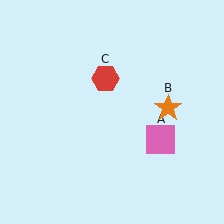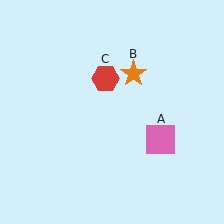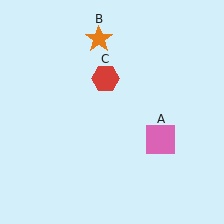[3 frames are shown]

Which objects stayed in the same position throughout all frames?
Pink square (object A) and red hexagon (object C) remained stationary.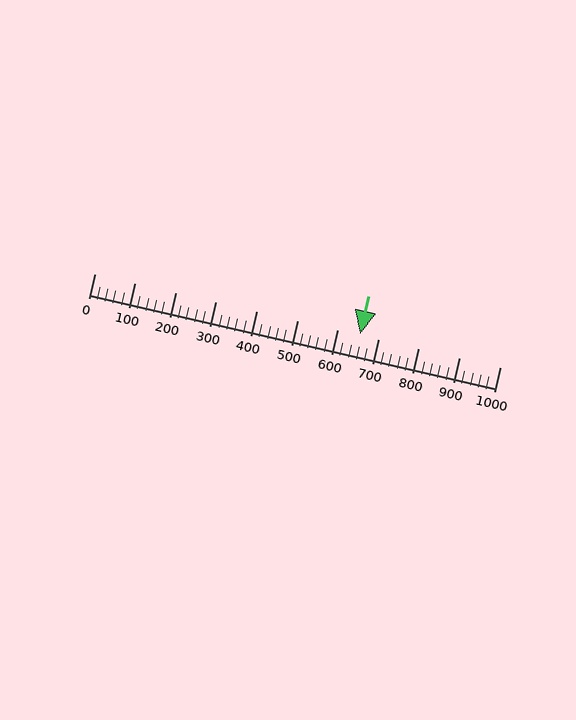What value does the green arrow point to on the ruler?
The green arrow points to approximately 655.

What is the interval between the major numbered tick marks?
The major tick marks are spaced 100 units apart.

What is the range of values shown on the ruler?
The ruler shows values from 0 to 1000.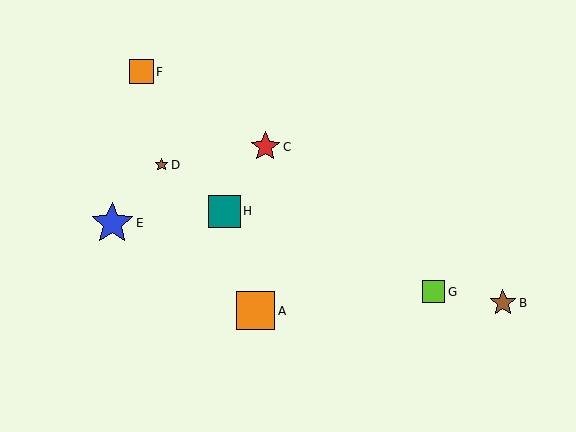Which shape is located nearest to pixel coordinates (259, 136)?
The red star (labeled C) at (265, 147) is nearest to that location.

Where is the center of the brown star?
The center of the brown star is at (161, 165).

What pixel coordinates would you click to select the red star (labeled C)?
Click at (265, 147) to select the red star C.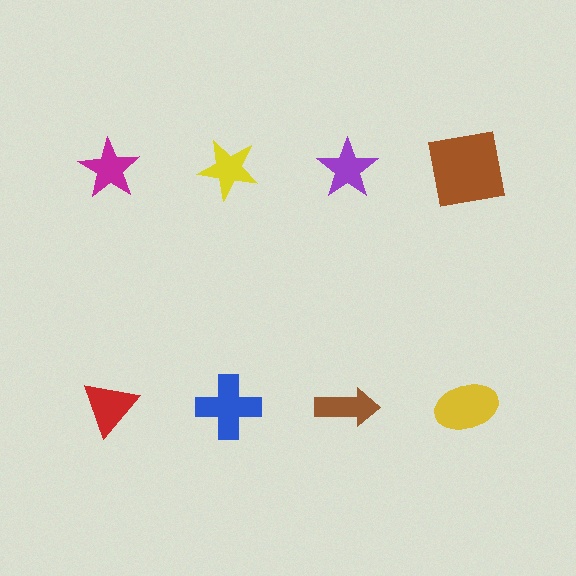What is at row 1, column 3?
A purple star.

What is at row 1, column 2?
A yellow star.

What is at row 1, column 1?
A magenta star.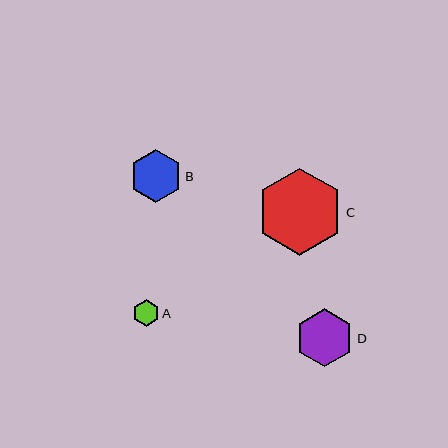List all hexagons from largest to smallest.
From largest to smallest: C, D, B, A.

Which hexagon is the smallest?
Hexagon A is the smallest with a size of approximately 27 pixels.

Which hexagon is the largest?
Hexagon C is the largest with a size of approximately 87 pixels.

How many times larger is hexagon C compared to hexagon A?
Hexagon C is approximately 3.2 times the size of hexagon A.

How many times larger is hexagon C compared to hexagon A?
Hexagon C is approximately 3.2 times the size of hexagon A.